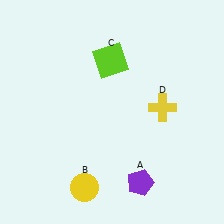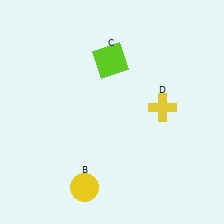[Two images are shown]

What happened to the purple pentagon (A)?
The purple pentagon (A) was removed in Image 2. It was in the bottom-right area of Image 1.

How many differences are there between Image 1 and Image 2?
There is 1 difference between the two images.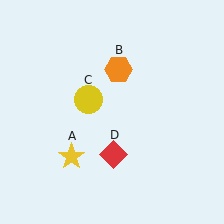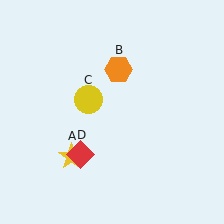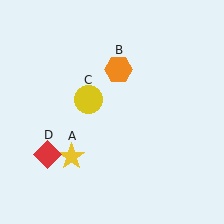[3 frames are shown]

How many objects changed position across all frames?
1 object changed position: red diamond (object D).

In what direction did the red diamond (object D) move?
The red diamond (object D) moved left.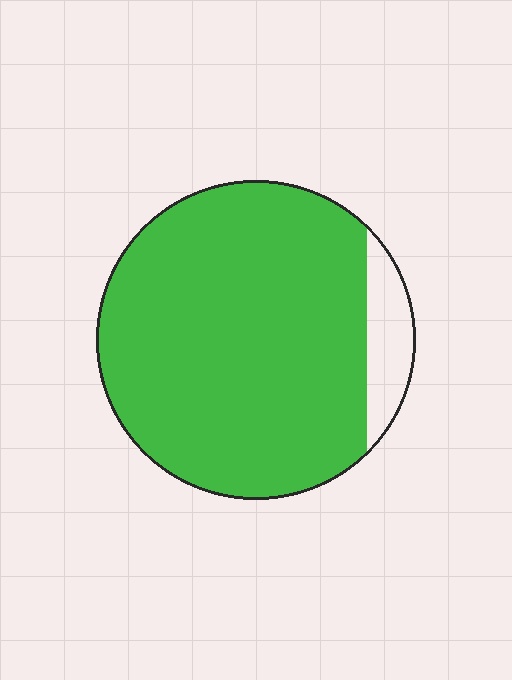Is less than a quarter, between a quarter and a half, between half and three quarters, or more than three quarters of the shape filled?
More than three quarters.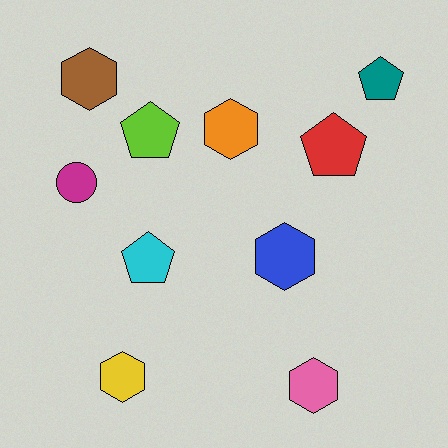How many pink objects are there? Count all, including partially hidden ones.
There is 1 pink object.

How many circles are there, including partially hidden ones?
There is 1 circle.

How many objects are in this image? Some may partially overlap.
There are 10 objects.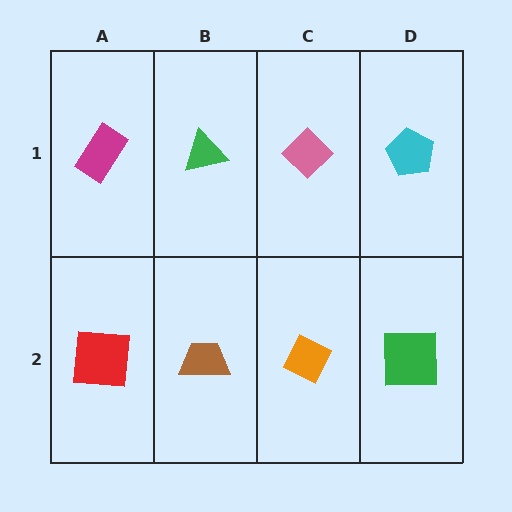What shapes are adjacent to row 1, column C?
An orange diamond (row 2, column C), a green triangle (row 1, column B), a cyan pentagon (row 1, column D).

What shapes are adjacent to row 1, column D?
A green square (row 2, column D), a pink diamond (row 1, column C).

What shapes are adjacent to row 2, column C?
A pink diamond (row 1, column C), a brown trapezoid (row 2, column B), a green square (row 2, column D).